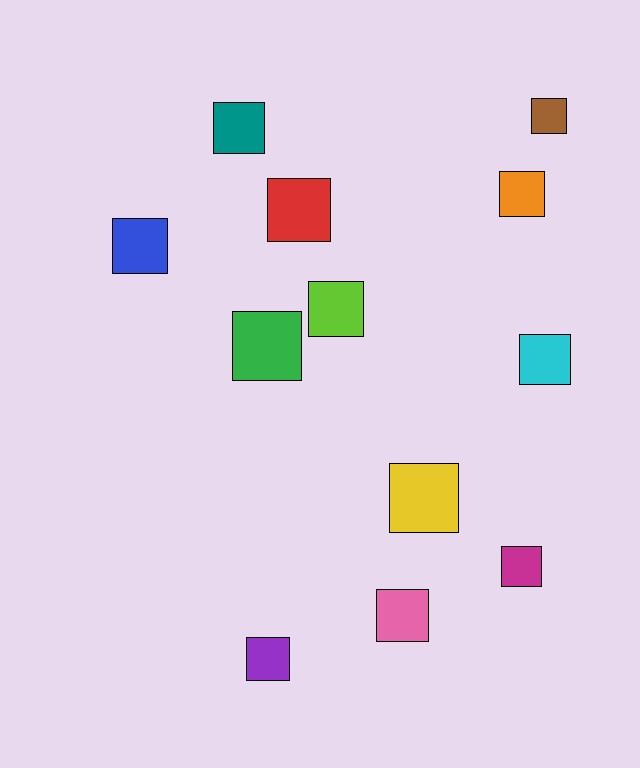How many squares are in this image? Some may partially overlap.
There are 12 squares.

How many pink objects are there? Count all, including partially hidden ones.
There is 1 pink object.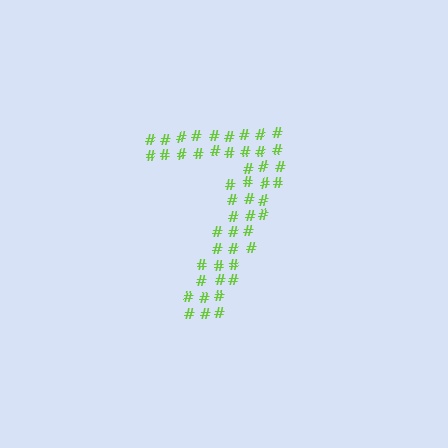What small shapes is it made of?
It is made of small hash symbols.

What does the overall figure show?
The overall figure shows the digit 7.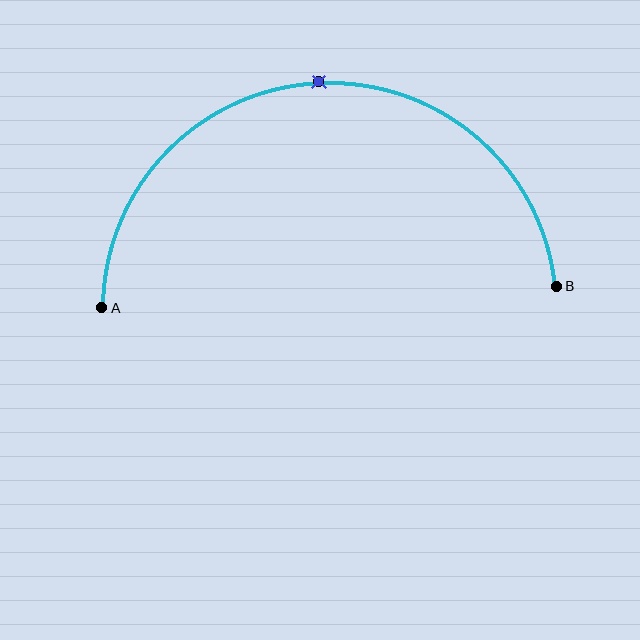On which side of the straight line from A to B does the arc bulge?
The arc bulges above the straight line connecting A and B.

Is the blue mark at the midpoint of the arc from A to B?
Yes. The blue mark lies on the arc at equal arc-length from both A and B — it is the arc midpoint.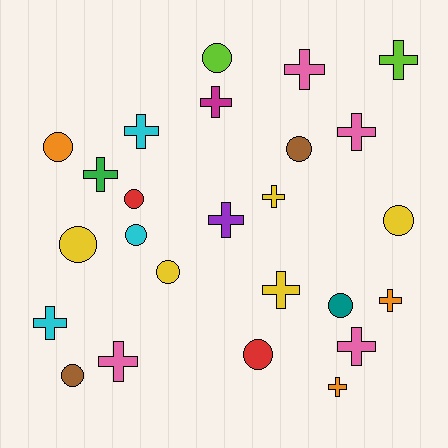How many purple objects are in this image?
There is 1 purple object.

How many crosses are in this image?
There are 14 crosses.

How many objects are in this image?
There are 25 objects.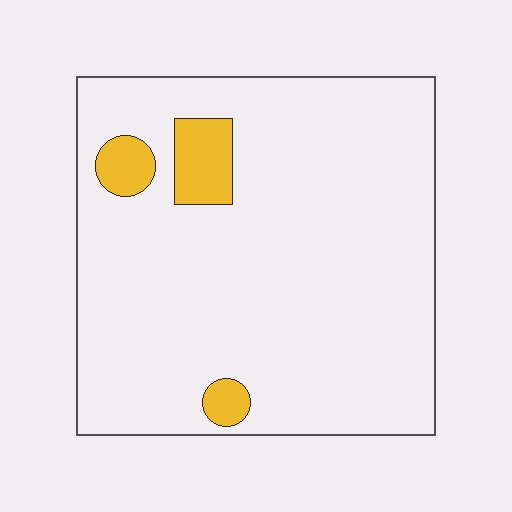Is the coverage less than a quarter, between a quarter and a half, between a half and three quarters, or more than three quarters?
Less than a quarter.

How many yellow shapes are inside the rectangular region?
3.